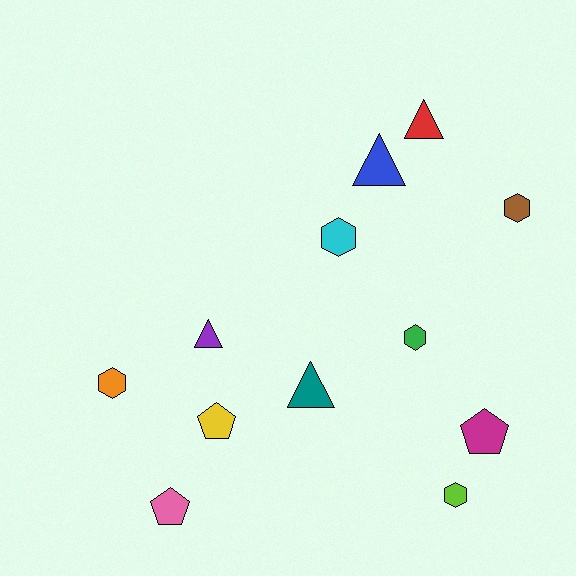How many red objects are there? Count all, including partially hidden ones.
There is 1 red object.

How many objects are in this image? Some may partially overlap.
There are 12 objects.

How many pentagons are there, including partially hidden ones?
There are 3 pentagons.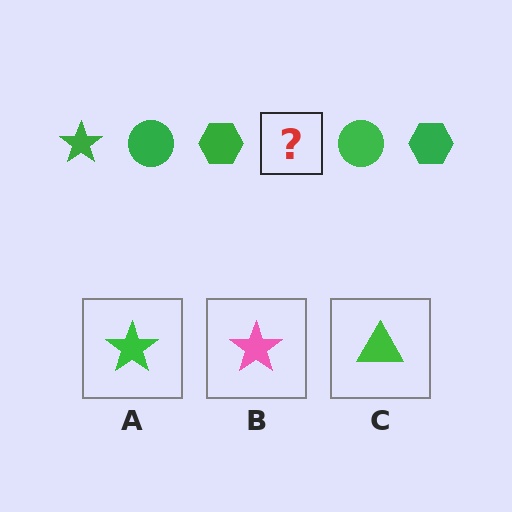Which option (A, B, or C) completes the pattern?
A.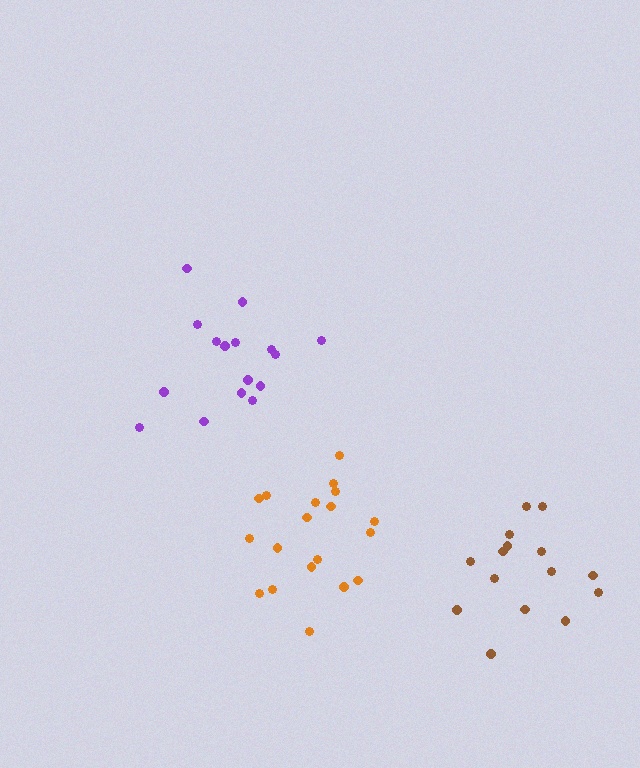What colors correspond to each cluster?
The clusters are colored: orange, brown, purple.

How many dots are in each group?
Group 1: 19 dots, Group 2: 15 dots, Group 3: 16 dots (50 total).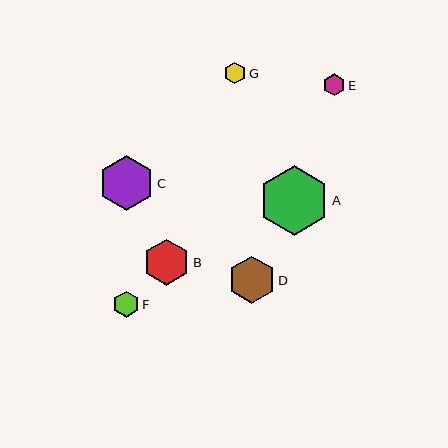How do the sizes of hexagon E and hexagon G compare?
Hexagon E and hexagon G are approximately the same size.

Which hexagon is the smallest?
Hexagon G is the smallest with a size of approximately 22 pixels.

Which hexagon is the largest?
Hexagon A is the largest with a size of approximately 69 pixels.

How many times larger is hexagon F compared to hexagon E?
Hexagon F is approximately 1.2 times the size of hexagon E.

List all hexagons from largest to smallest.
From largest to smallest: A, C, D, B, F, E, G.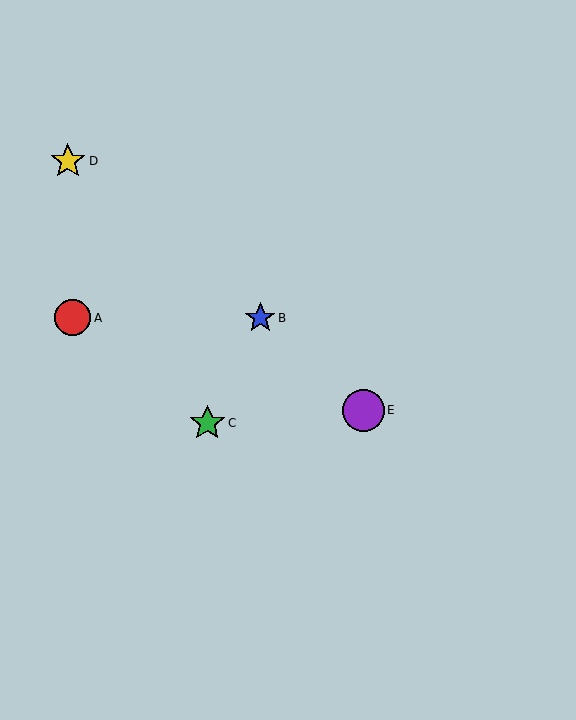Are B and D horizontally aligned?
No, B is at y≈318 and D is at y≈161.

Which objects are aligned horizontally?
Objects A, B are aligned horizontally.